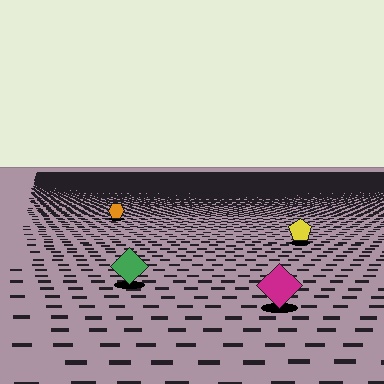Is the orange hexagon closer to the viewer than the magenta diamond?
No. The magenta diamond is closer — you can tell from the texture gradient: the ground texture is coarser near it.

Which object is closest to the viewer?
The magenta diamond is closest. The texture marks near it are larger and more spread out.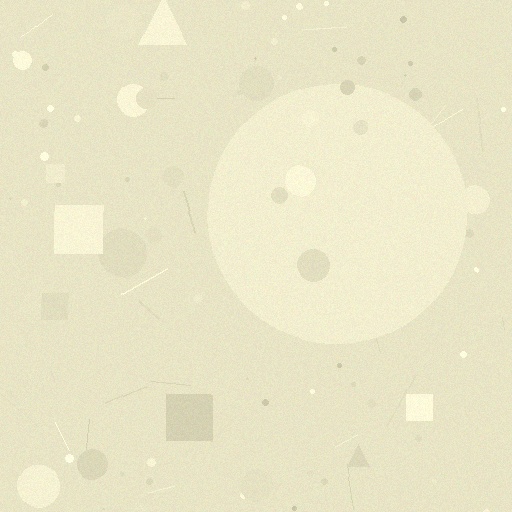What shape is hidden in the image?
A circle is hidden in the image.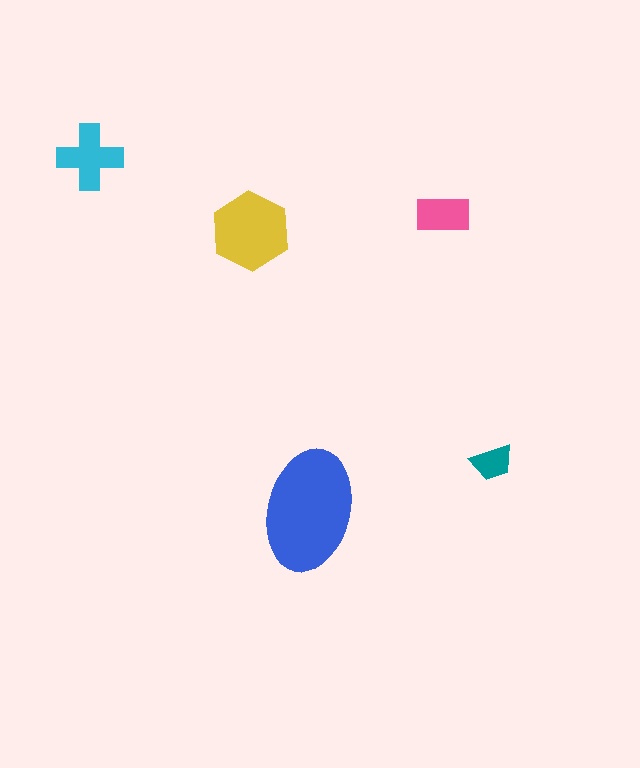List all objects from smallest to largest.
The teal trapezoid, the pink rectangle, the cyan cross, the yellow hexagon, the blue ellipse.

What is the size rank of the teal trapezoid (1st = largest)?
5th.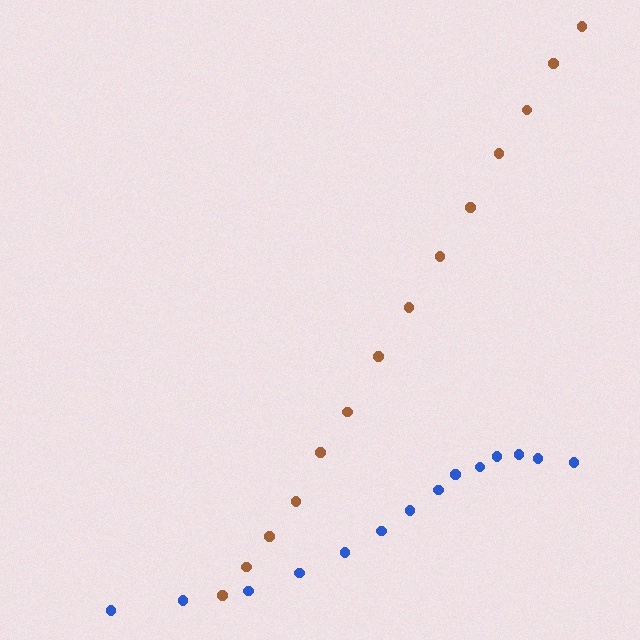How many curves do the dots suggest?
There are 2 distinct paths.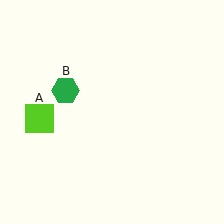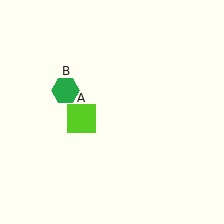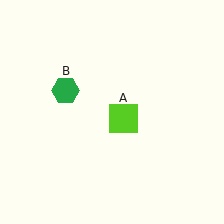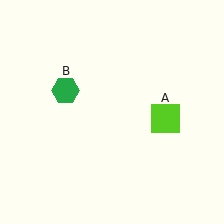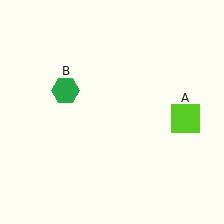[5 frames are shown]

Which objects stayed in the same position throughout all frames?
Green hexagon (object B) remained stationary.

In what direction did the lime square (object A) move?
The lime square (object A) moved right.